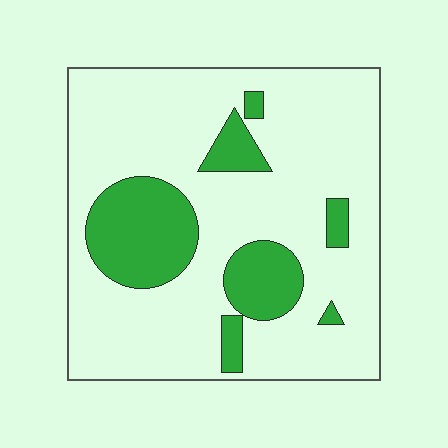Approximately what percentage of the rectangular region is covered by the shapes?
Approximately 20%.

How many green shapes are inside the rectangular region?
7.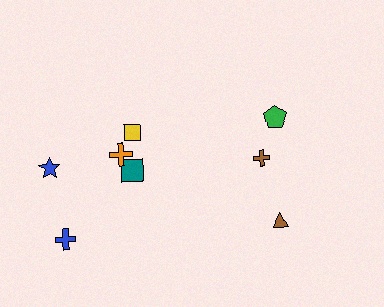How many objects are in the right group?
There are 3 objects.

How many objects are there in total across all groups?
There are 8 objects.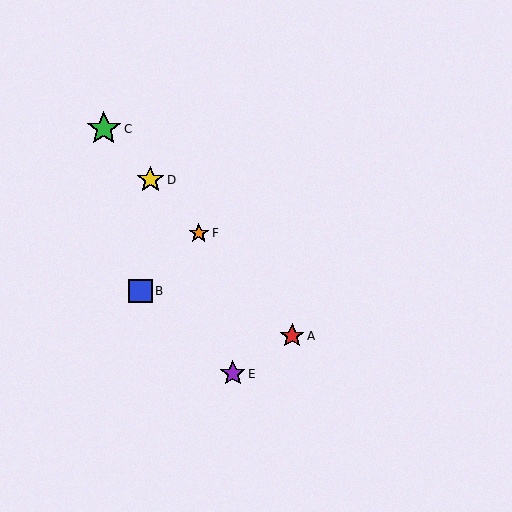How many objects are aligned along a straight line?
4 objects (A, C, D, F) are aligned along a straight line.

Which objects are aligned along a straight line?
Objects A, C, D, F are aligned along a straight line.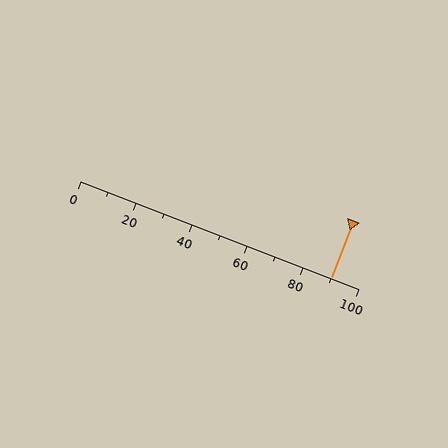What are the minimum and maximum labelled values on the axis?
The axis runs from 0 to 100.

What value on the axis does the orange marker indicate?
The marker indicates approximately 90.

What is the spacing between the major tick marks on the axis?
The major ticks are spaced 20 apart.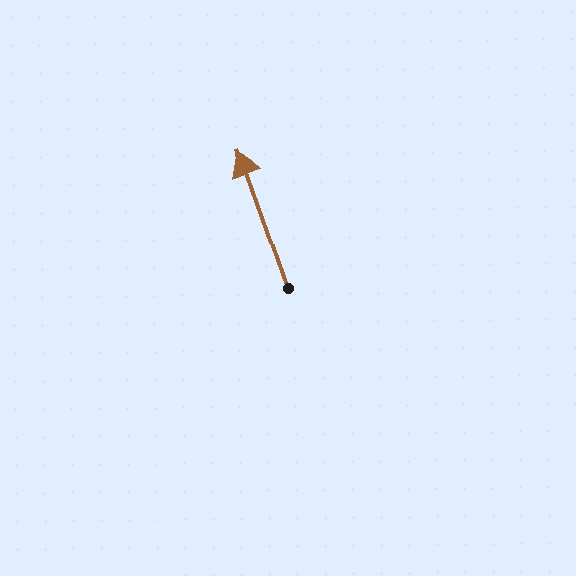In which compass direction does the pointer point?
North.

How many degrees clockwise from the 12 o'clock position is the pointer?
Approximately 340 degrees.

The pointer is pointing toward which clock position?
Roughly 11 o'clock.